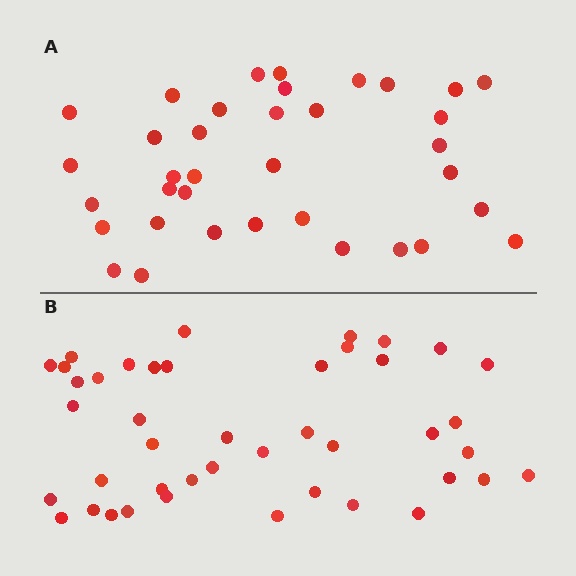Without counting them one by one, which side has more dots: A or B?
Region B (the bottom region) has more dots.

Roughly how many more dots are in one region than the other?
Region B has roughly 8 or so more dots than region A.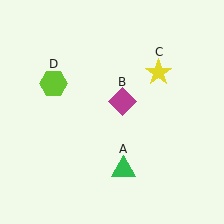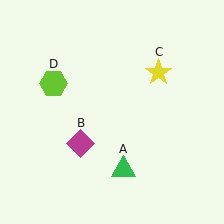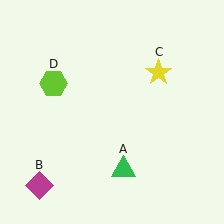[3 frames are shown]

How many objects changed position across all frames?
1 object changed position: magenta diamond (object B).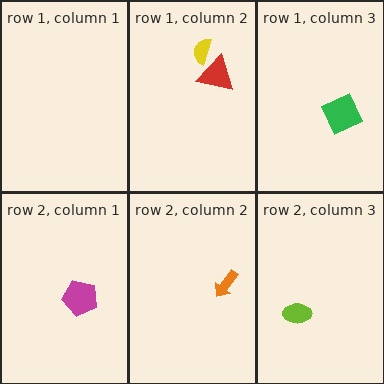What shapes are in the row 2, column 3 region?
The lime ellipse.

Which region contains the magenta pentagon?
The row 2, column 1 region.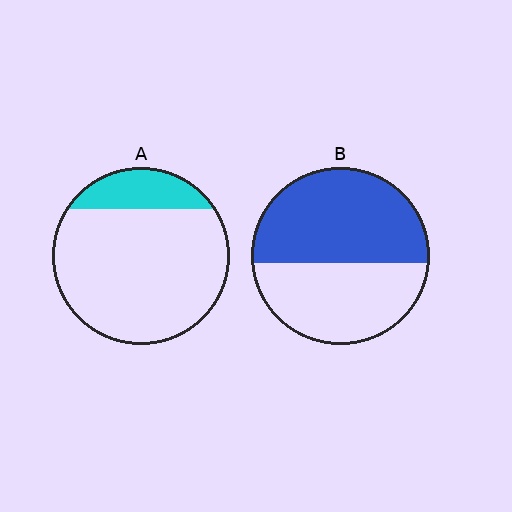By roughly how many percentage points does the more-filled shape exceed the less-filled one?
By roughly 35 percentage points (B over A).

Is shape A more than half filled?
No.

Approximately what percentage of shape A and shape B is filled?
A is approximately 20% and B is approximately 55%.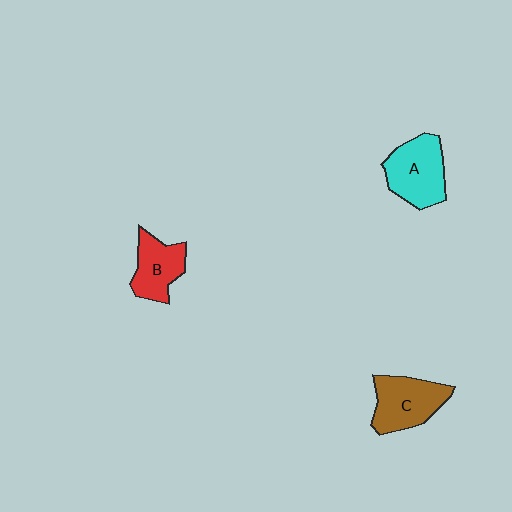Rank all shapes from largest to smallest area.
From largest to smallest: A (cyan), C (brown), B (red).